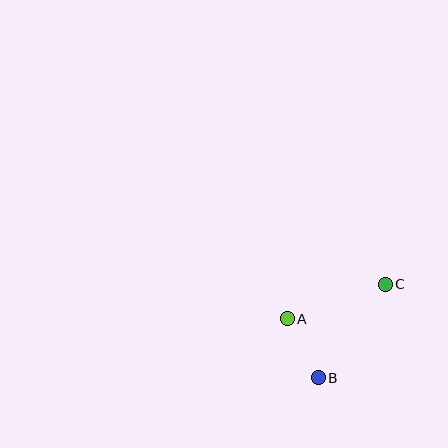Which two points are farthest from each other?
Points B and C are farthest from each other.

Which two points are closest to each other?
Points A and B are closest to each other.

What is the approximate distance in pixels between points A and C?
The distance between A and C is approximately 104 pixels.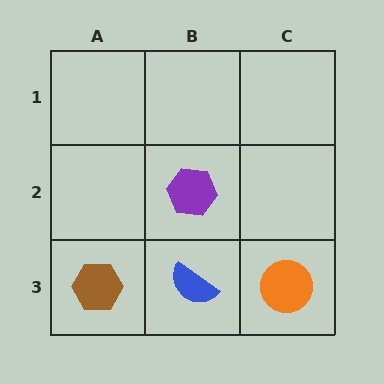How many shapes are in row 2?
1 shape.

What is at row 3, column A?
A brown hexagon.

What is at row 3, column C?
An orange circle.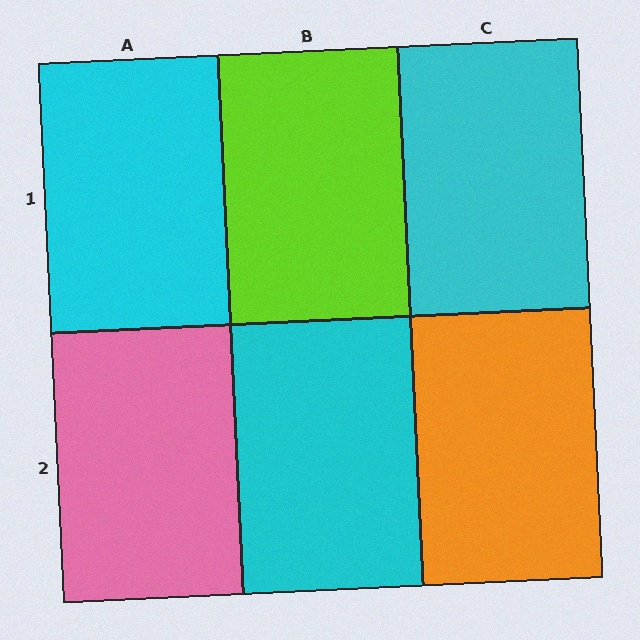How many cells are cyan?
3 cells are cyan.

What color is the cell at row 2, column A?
Pink.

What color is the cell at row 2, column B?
Cyan.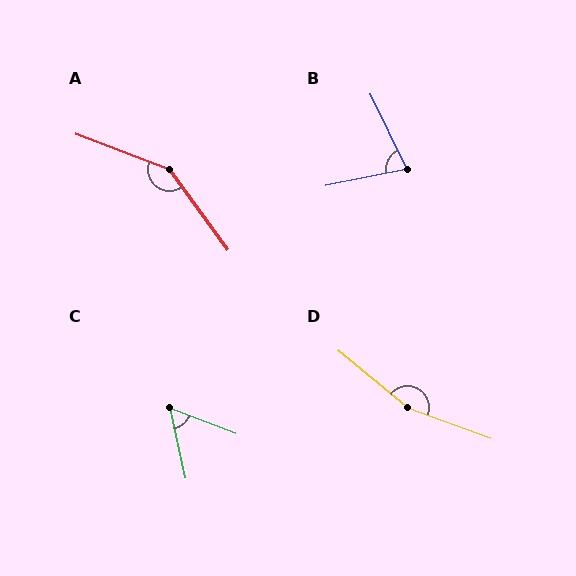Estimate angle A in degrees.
Approximately 147 degrees.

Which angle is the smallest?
C, at approximately 57 degrees.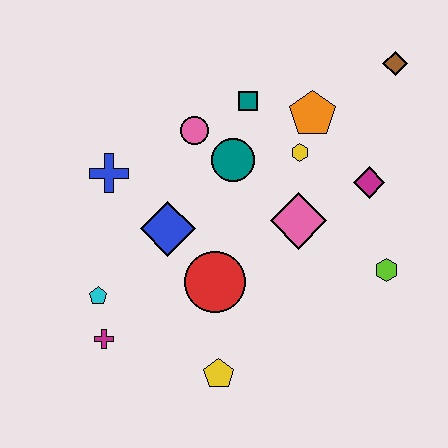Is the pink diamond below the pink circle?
Yes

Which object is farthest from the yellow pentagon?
The brown diamond is farthest from the yellow pentagon.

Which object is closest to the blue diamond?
The red circle is closest to the blue diamond.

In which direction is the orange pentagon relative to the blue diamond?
The orange pentagon is to the right of the blue diamond.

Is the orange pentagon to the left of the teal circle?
No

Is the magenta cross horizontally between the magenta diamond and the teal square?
No